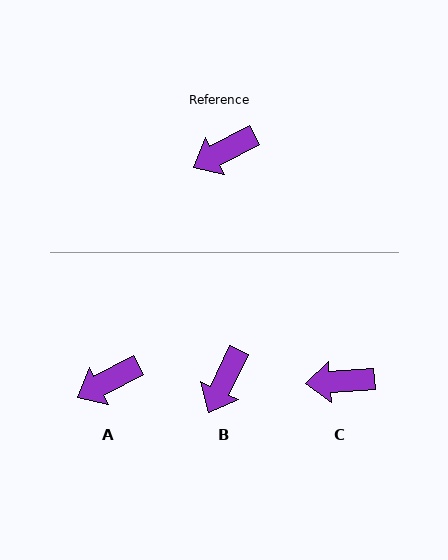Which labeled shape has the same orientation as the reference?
A.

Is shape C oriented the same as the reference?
No, it is off by about 24 degrees.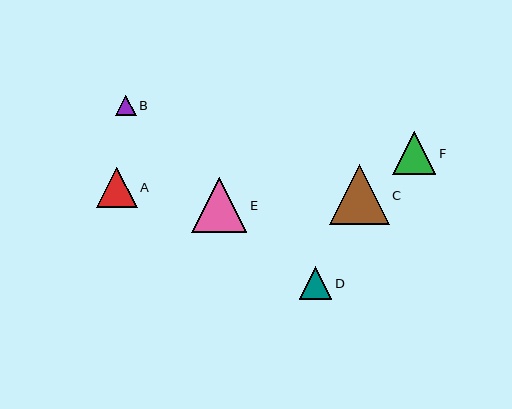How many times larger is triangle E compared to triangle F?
Triangle E is approximately 1.3 times the size of triangle F.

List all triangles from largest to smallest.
From largest to smallest: C, E, F, A, D, B.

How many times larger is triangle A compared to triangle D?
Triangle A is approximately 1.2 times the size of triangle D.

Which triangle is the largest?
Triangle C is the largest with a size of approximately 60 pixels.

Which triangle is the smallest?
Triangle B is the smallest with a size of approximately 21 pixels.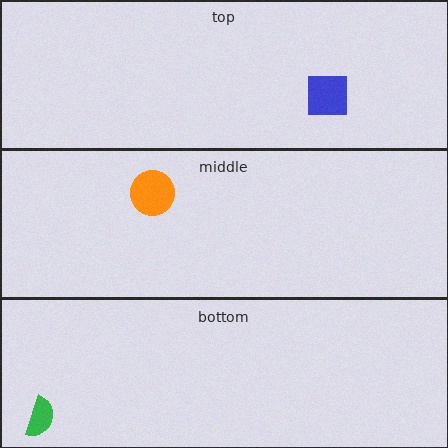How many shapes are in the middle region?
1.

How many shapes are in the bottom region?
1.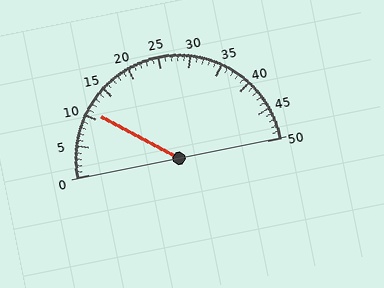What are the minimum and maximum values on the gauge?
The gauge ranges from 0 to 50.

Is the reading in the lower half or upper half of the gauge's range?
The reading is in the lower half of the range (0 to 50).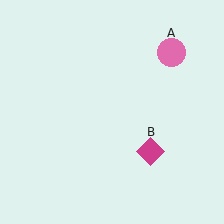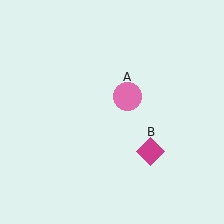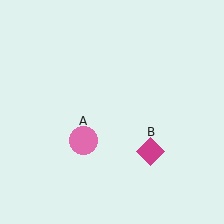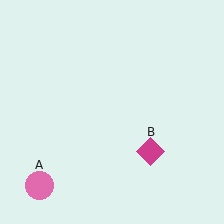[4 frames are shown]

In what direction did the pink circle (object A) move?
The pink circle (object A) moved down and to the left.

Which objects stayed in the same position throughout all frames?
Magenta diamond (object B) remained stationary.